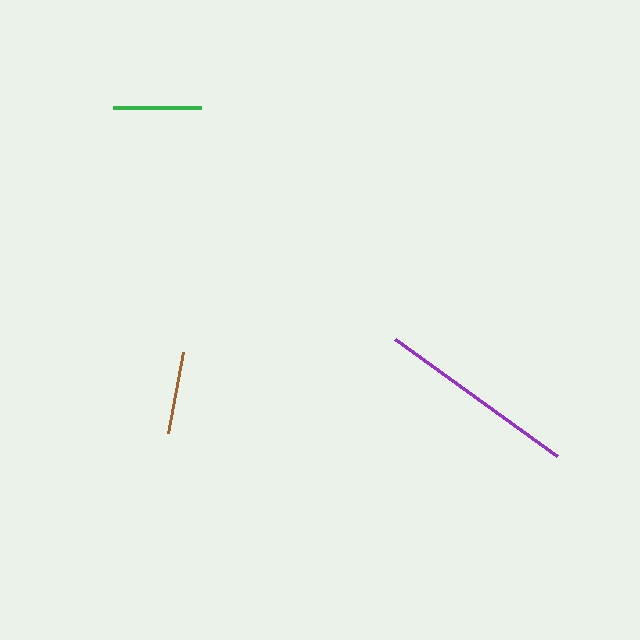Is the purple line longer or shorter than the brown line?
The purple line is longer than the brown line.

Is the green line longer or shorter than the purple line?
The purple line is longer than the green line.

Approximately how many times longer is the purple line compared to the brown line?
The purple line is approximately 2.4 times the length of the brown line.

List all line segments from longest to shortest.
From longest to shortest: purple, green, brown.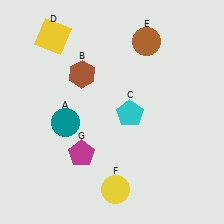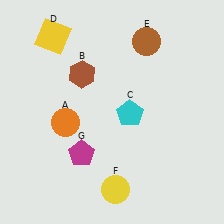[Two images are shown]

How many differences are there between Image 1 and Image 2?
There is 1 difference between the two images.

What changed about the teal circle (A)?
In Image 1, A is teal. In Image 2, it changed to orange.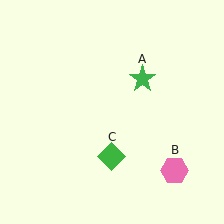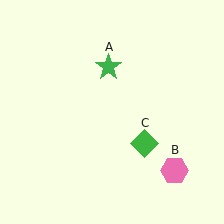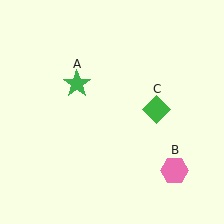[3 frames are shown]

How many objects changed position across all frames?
2 objects changed position: green star (object A), green diamond (object C).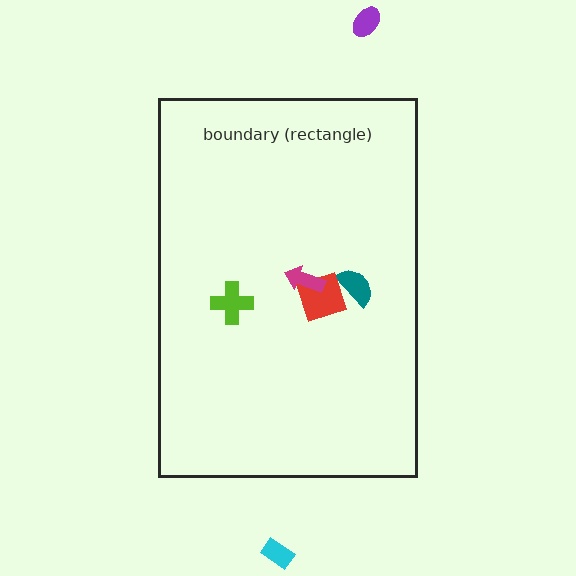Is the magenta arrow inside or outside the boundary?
Inside.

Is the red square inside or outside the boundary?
Inside.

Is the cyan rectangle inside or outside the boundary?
Outside.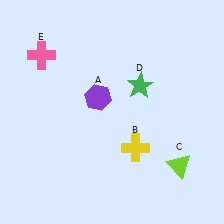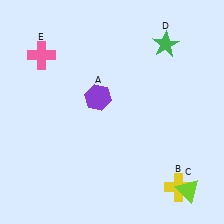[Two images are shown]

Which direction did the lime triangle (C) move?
The lime triangle (C) moved down.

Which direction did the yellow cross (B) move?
The yellow cross (B) moved right.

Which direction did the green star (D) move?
The green star (D) moved up.